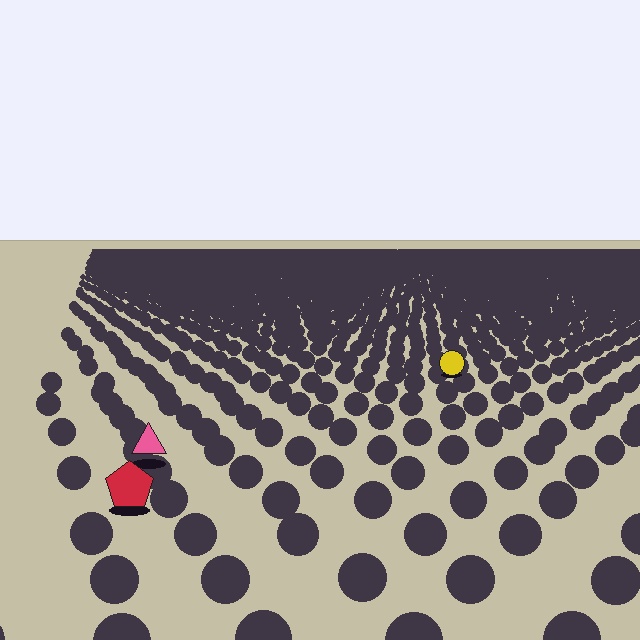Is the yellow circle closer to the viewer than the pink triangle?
No. The pink triangle is closer — you can tell from the texture gradient: the ground texture is coarser near it.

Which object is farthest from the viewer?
The yellow circle is farthest from the viewer. It appears smaller and the ground texture around it is denser.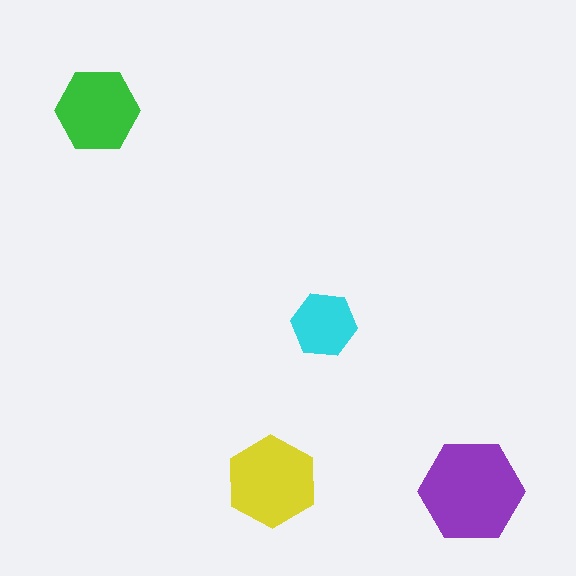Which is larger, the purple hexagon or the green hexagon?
The purple one.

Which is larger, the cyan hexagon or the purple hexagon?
The purple one.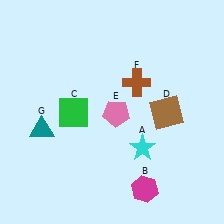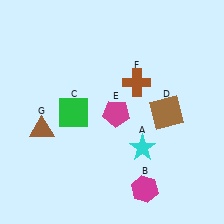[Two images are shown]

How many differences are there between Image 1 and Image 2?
There are 2 differences between the two images.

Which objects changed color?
E changed from pink to magenta. G changed from teal to brown.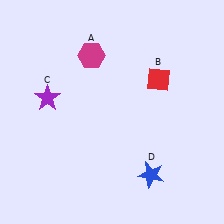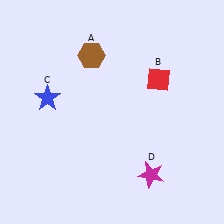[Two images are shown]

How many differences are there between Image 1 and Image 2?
There are 3 differences between the two images.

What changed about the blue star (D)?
In Image 1, D is blue. In Image 2, it changed to magenta.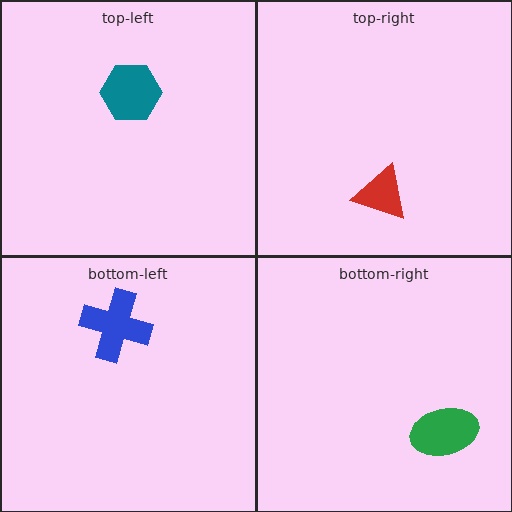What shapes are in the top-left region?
The teal hexagon.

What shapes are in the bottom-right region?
The green ellipse.